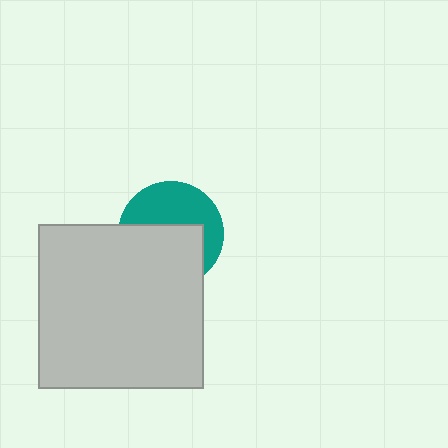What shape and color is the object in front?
The object in front is a light gray square.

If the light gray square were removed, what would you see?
You would see the complete teal circle.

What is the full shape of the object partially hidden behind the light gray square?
The partially hidden object is a teal circle.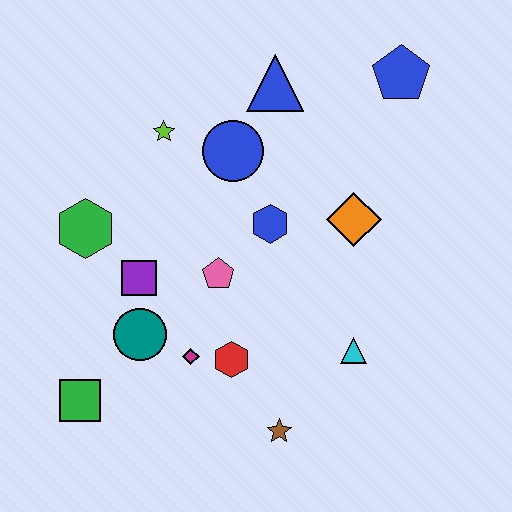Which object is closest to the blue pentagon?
The blue triangle is closest to the blue pentagon.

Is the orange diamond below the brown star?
No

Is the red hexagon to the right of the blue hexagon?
No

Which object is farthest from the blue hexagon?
The green square is farthest from the blue hexagon.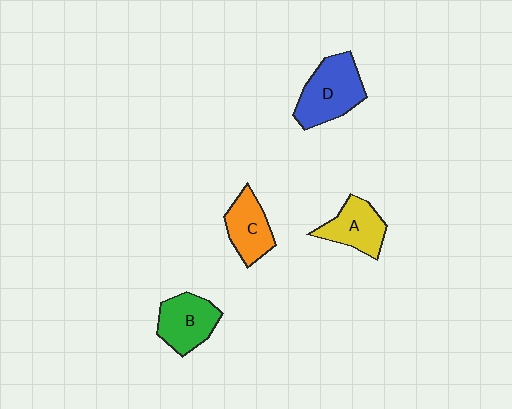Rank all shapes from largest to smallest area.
From largest to smallest: D (blue), B (green), A (yellow), C (orange).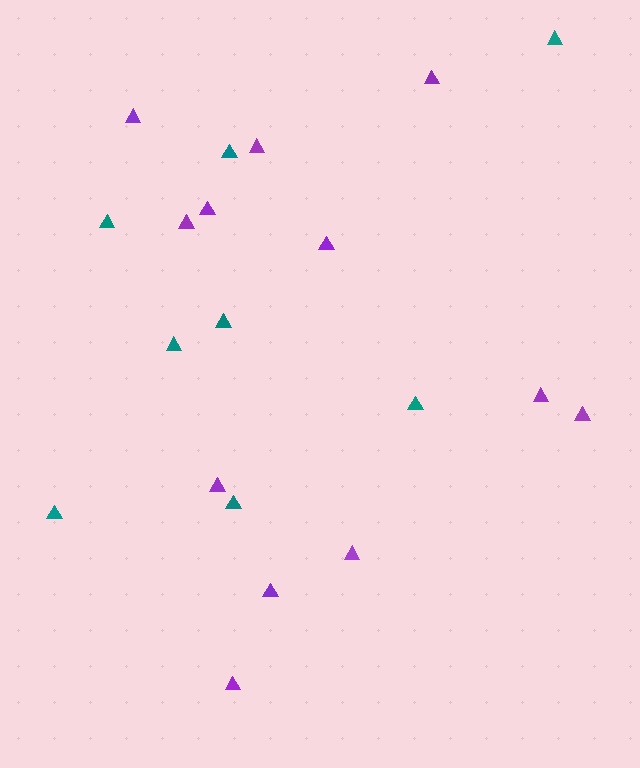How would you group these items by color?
There are 2 groups: one group of purple triangles (12) and one group of teal triangles (8).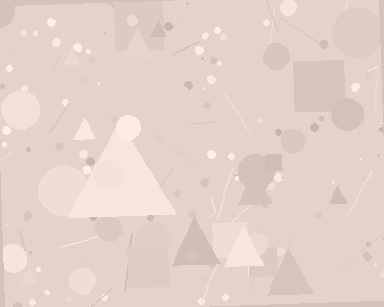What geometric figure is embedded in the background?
A triangle is embedded in the background.